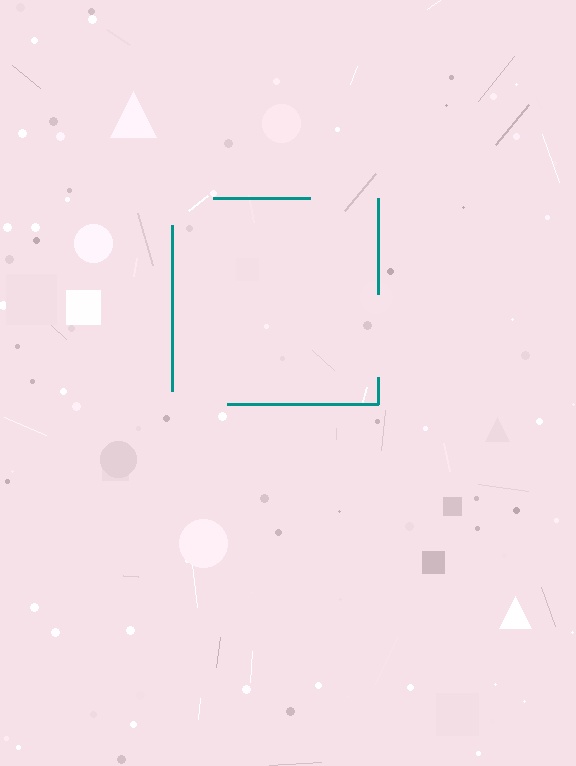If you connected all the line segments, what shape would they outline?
They would outline a square.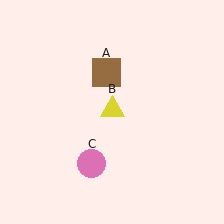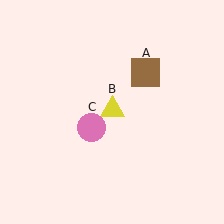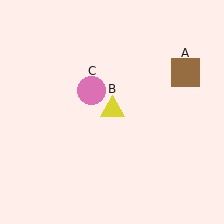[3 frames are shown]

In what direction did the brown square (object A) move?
The brown square (object A) moved right.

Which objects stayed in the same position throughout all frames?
Yellow triangle (object B) remained stationary.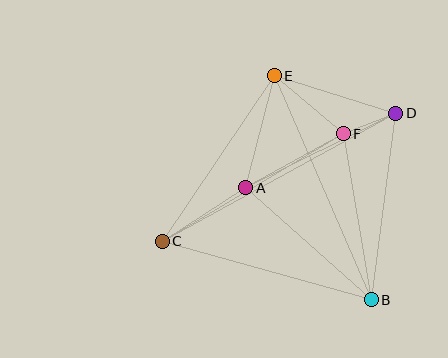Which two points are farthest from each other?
Points C and D are farthest from each other.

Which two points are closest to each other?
Points D and F are closest to each other.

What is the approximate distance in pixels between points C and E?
The distance between C and E is approximately 200 pixels.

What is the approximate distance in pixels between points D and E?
The distance between D and E is approximately 127 pixels.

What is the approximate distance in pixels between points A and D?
The distance between A and D is approximately 168 pixels.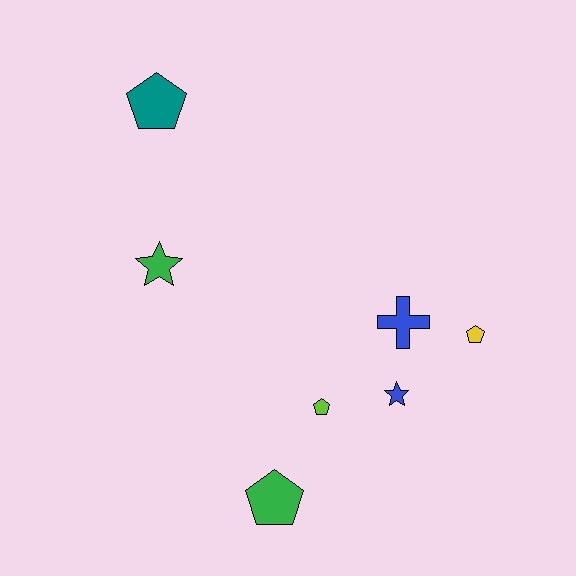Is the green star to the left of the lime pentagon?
Yes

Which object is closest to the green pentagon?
The lime pentagon is closest to the green pentagon.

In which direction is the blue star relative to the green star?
The blue star is to the right of the green star.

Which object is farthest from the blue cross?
The teal pentagon is farthest from the blue cross.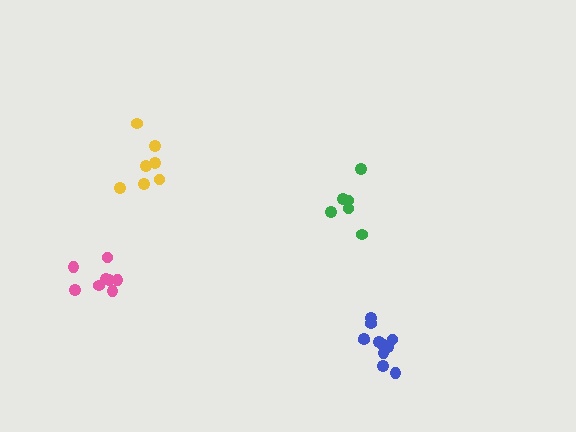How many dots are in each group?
Group 1: 7 dots, Group 2: 8 dots, Group 3: 6 dots, Group 4: 11 dots (32 total).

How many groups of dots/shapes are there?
There are 4 groups.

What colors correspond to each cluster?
The clusters are colored: yellow, pink, green, blue.